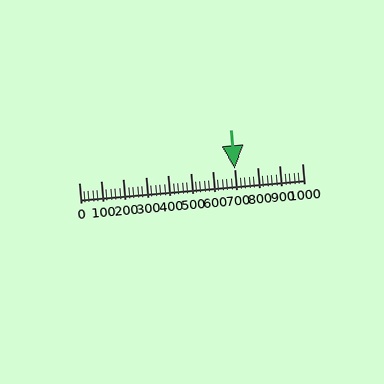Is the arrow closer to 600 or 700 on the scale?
The arrow is closer to 700.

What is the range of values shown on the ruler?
The ruler shows values from 0 to 1000.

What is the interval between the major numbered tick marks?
The major tick marks are spaced 100 units apart.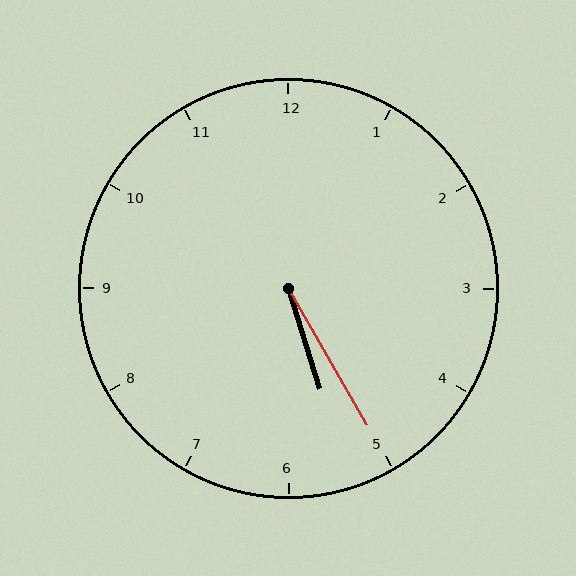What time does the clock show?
5:25.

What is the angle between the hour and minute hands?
Approximately 12 degrees.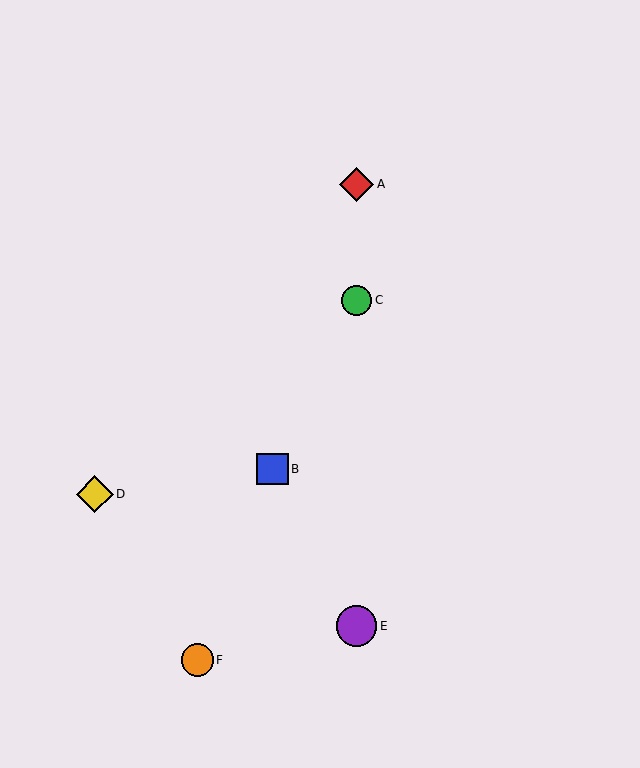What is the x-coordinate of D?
Object D is at x≈95.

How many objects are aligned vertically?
3 objects (A, C, E) are aligned vertically.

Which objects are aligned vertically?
Objects A, C, E are aligned vertically.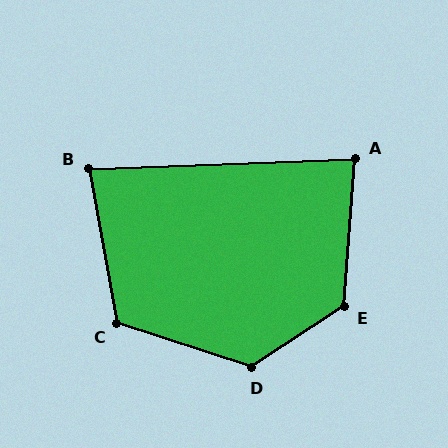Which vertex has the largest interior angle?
D, at approximately 129 degrees.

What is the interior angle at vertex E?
Approximately 127 degrees (obtuse).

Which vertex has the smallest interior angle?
B, at approximately 82 degrees.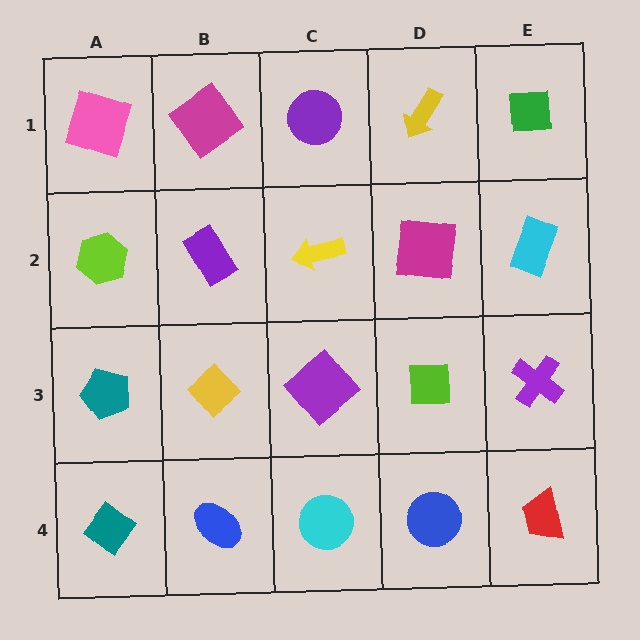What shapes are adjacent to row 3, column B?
A purple rectangle (row 2, column B), a blue ellipse (row 4, column B), a teal pentagon (row 3, column A), a purple diamond (row 3, column C).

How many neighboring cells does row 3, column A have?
3.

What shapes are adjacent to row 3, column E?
A cyan rectangle (row 2, column E), a red trapezoid (row 4, column E), a lime square (row 3, column D).